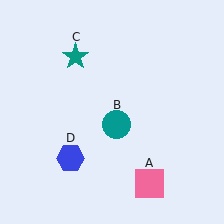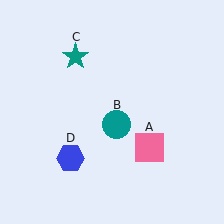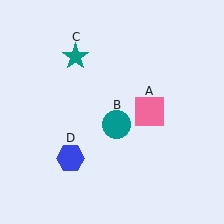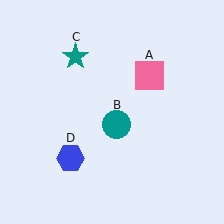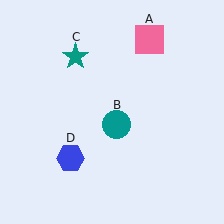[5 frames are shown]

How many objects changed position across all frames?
1 object changed position: pink square (object A).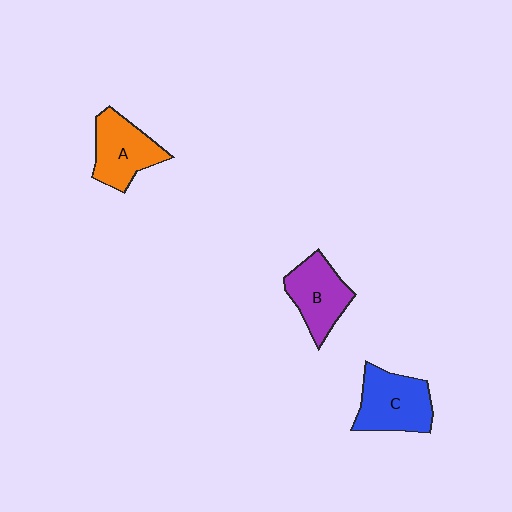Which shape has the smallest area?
Shape B (purple).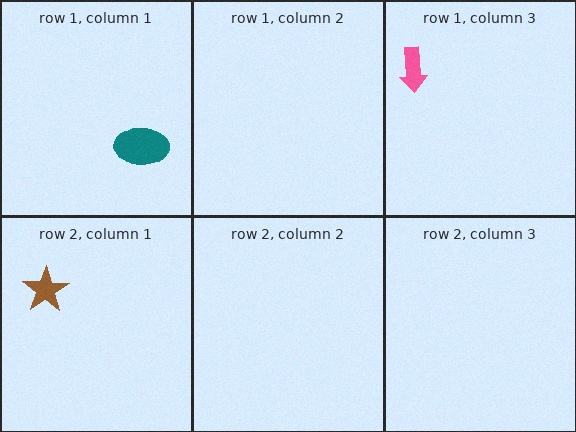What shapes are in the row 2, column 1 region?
The brown star.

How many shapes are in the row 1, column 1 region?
1.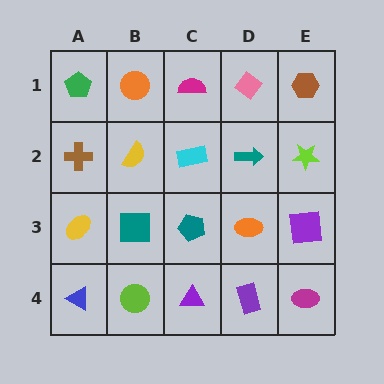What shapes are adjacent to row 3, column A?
A brown cross (row 2, column A), a blue triangle (row 4, column A), a teal square (row 3, column B).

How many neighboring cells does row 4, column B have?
3.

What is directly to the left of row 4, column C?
A lime circle.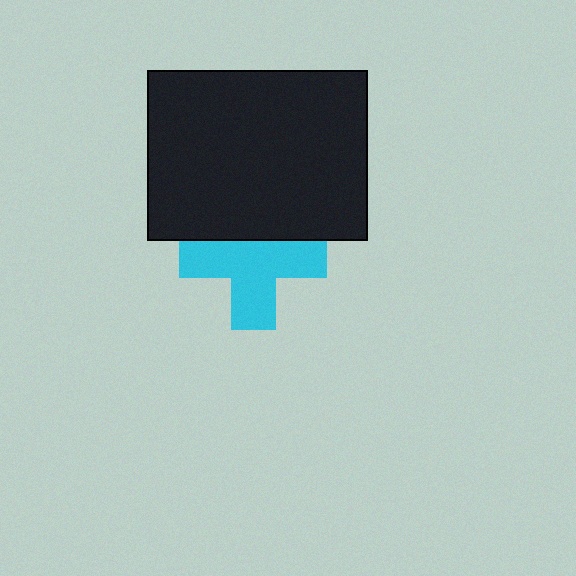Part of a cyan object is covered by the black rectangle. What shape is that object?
It is a cross.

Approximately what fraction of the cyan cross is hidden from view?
Roughly 31% of the cyan cross is hidden behind the black rectangle.